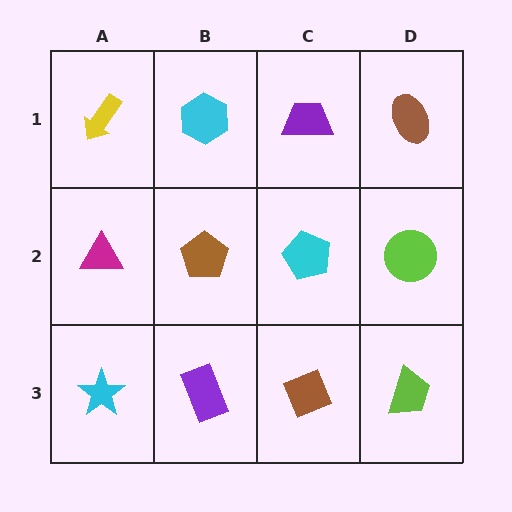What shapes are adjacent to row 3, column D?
A lime circle (row 2, column D), a brown diamond (row 3, column C).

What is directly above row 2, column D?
A brown ellipse.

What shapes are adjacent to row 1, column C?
A cyan pentagon (row 2, column C), a cyan hexagon (row 1, column B), a brown ellipse (row 1, column D).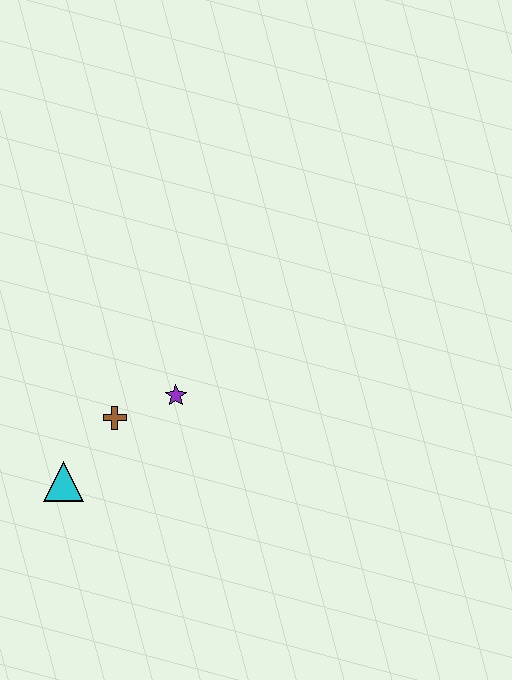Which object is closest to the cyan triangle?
The brown cross is closest to the cyan triangle.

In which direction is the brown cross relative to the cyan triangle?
The brown cross is above the cyan triangle.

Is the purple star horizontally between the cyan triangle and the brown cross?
No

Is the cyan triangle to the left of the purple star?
Yes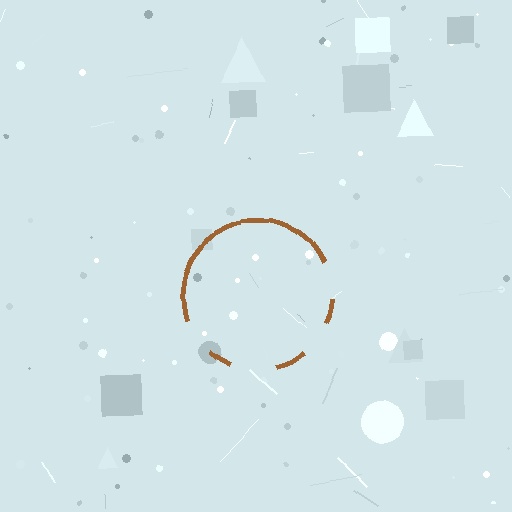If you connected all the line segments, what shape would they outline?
They would outline a circle.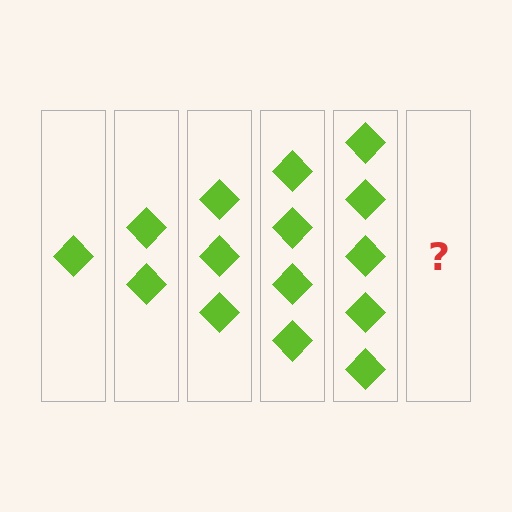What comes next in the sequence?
The next element should be 6 diamonds.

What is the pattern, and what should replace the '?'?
The pattern is that each step adds one more diamond. The '?' should be 6 diamonds.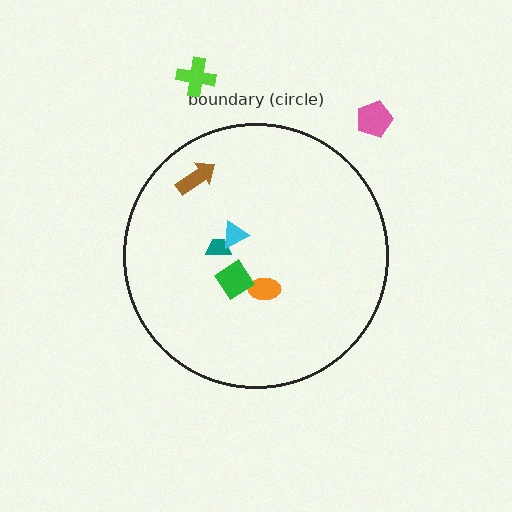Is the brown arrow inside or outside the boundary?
Inside.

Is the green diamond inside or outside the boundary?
Inside.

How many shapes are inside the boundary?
5 inside, 2 outside.